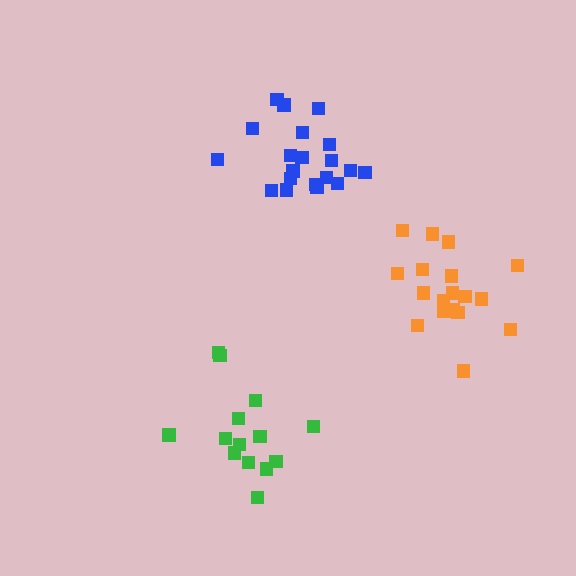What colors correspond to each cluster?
The clusters are colored: green, blue, orange.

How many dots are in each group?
Group 1: 14 dots, Group 2: 20 dots, Group 3: 18 dots (52 total).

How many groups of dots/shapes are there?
There are 3 groups.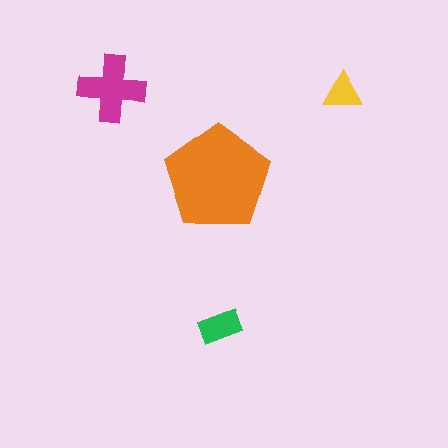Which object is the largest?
The orange pentagon.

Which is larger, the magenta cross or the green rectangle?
The magenta cross.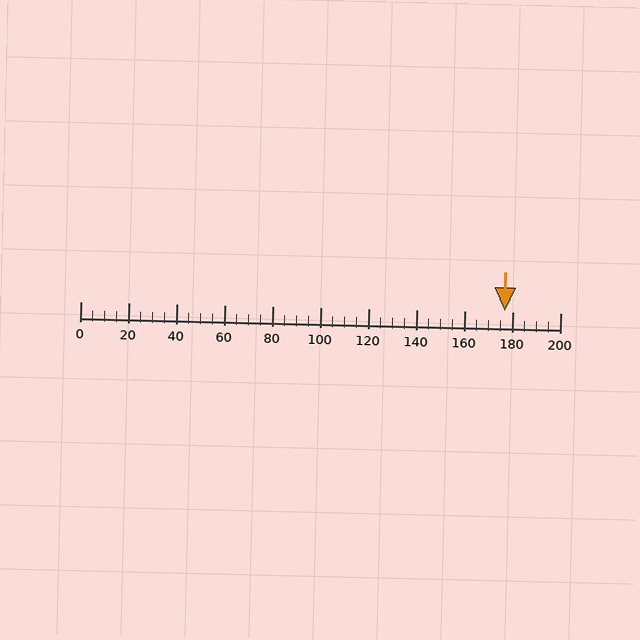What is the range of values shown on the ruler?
The ruler shows values from 0 to 200.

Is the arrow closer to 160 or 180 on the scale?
The arrow is closer to 180.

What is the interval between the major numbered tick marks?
The major tick marks are spaced 20 units apart.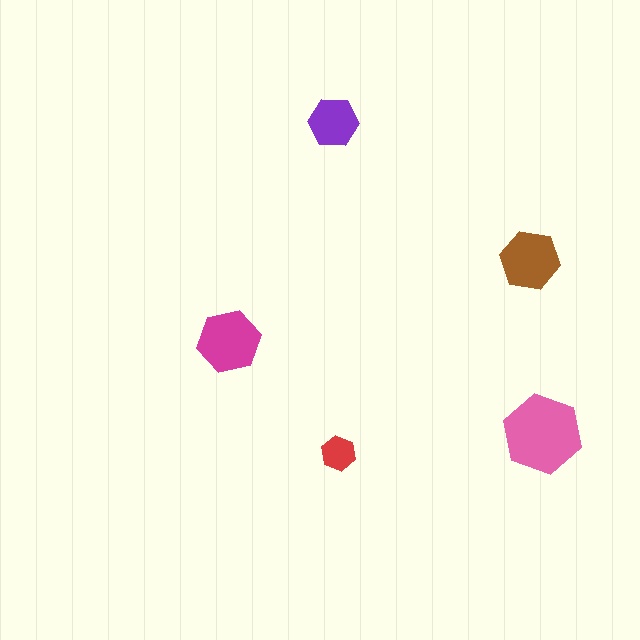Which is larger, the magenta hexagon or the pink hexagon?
The pink one.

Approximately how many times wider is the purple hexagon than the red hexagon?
About 1.5 times wider.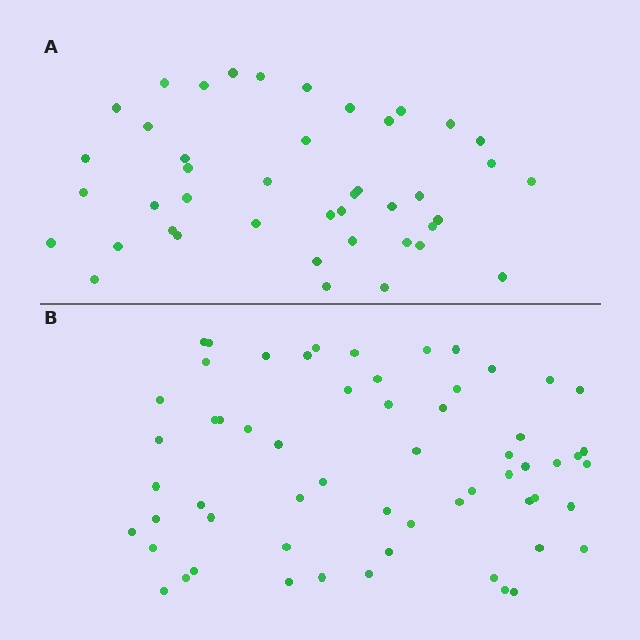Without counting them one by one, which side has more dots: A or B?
Region B (the bottom region) has more dots.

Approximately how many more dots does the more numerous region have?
Region B has approximately 15 more dots than region A.